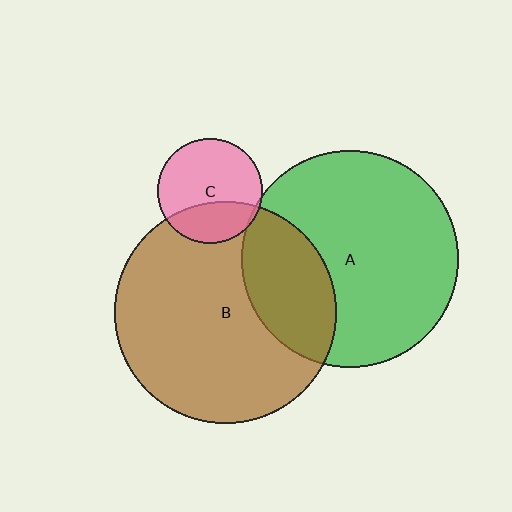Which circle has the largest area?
Circle B (brown).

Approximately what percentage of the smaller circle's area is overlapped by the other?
Approximately 5%.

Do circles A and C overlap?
Yes.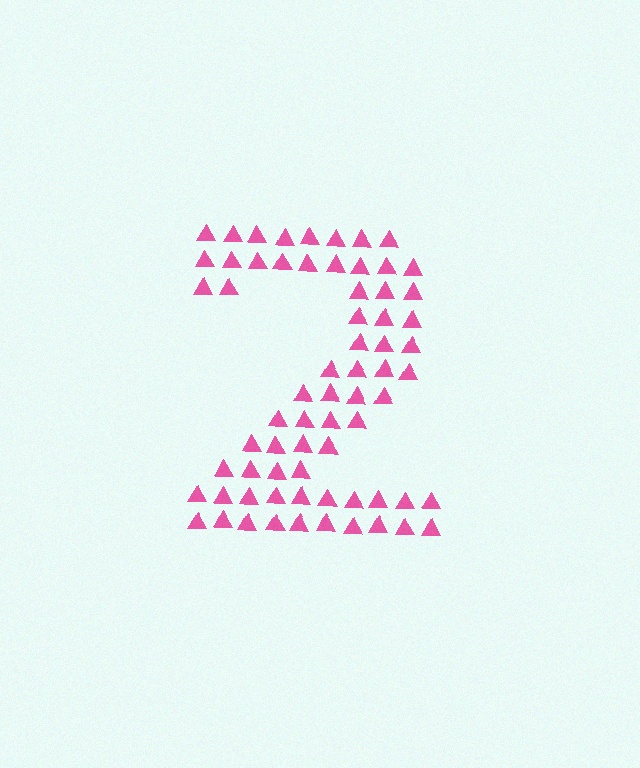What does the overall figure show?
The overall figure shows the digit 2.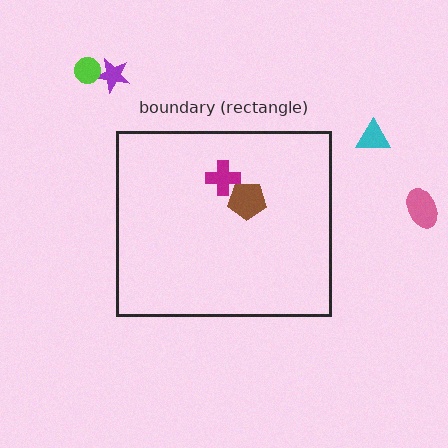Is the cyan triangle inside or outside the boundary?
Outside.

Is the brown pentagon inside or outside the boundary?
Inside.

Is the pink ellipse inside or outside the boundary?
Outside.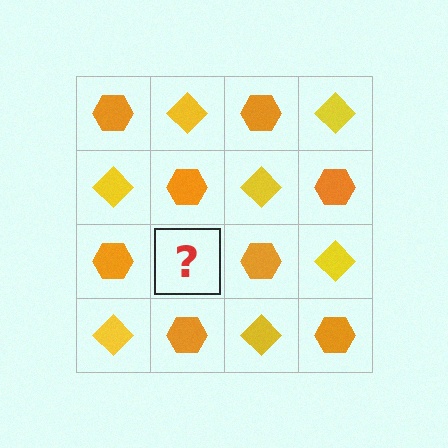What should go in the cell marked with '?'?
The missing cell should contain a yellow diamond.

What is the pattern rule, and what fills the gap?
The rule is that it alternates orange hexagon and yellow diamond in a checkerboard pattern. The gap should be filled with a yellow diamond.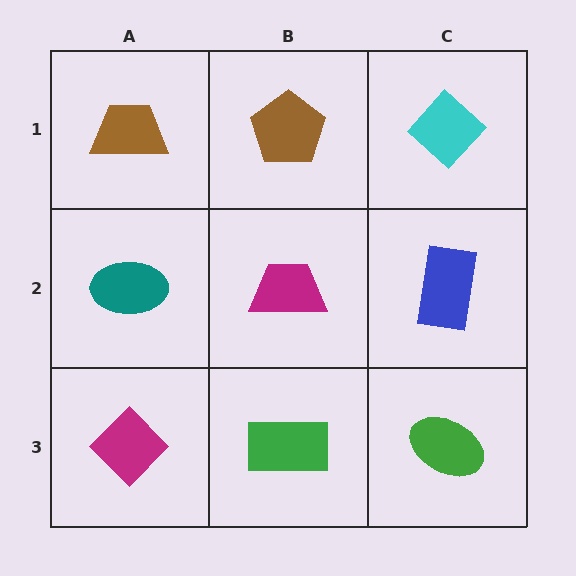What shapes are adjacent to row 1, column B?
A magenta trapezoid (row 2, column B), a brown trapezoid (row 1, column A), a cyan diamond (row 1, column C).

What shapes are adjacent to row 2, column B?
A brown pentagon (row 1, column B), a green rectangle (row 3, column B), a teal ellipse (row 2, column A), a blue rectangle (row 2, column C).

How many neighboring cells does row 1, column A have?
2.